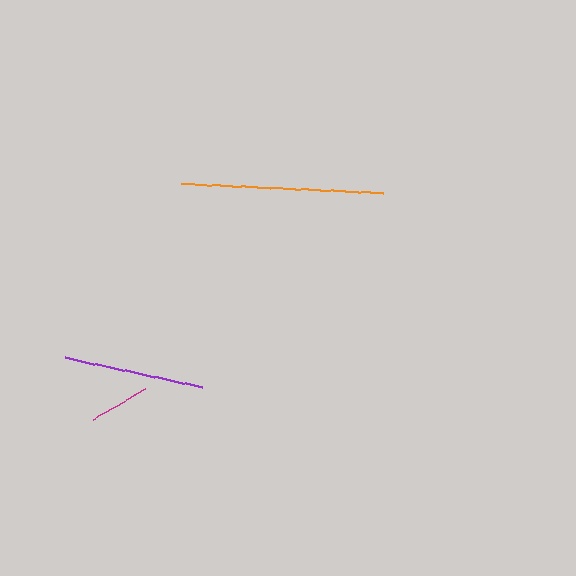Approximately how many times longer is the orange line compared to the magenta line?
The orange line is approximately 3.3 times the length of the magenta line.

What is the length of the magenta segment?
The magenta segment is approximately 61 pixels long.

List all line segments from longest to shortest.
From longest to shortest: orange, purple, magenta.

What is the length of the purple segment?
The purple segment is approximately 140 pixels long.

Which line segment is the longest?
The orange line is the longest at approximately 202 pixels.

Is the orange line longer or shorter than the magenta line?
The orange line is longer than the magenta line.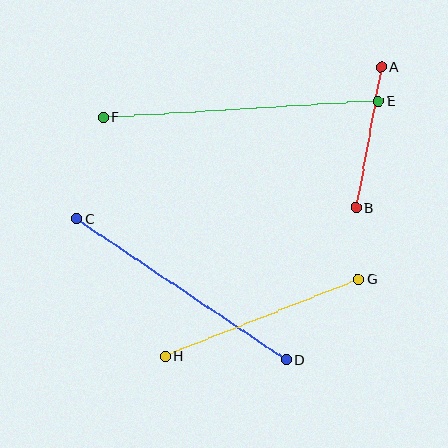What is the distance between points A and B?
The distance is approximately 143 pixels.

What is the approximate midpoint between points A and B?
The midpoint is at approximately (368, 137) pixels.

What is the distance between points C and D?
The distance is approximately 253 pixels.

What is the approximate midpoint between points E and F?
The midpoint is at approximately (241, 109) pixels.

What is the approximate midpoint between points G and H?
The midpoint is at approximately (262, 318) pixels.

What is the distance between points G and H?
The distance is approximately 208 pixels.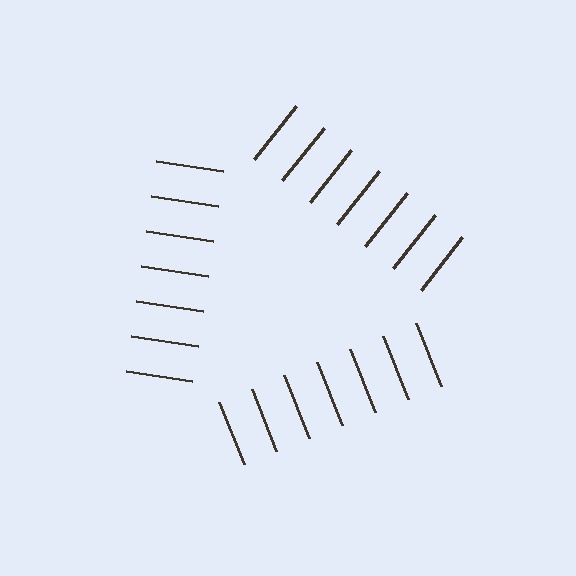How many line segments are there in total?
21 — 7 along each of the 3 edges.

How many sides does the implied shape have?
3 sides — the line-ends trace a triangle.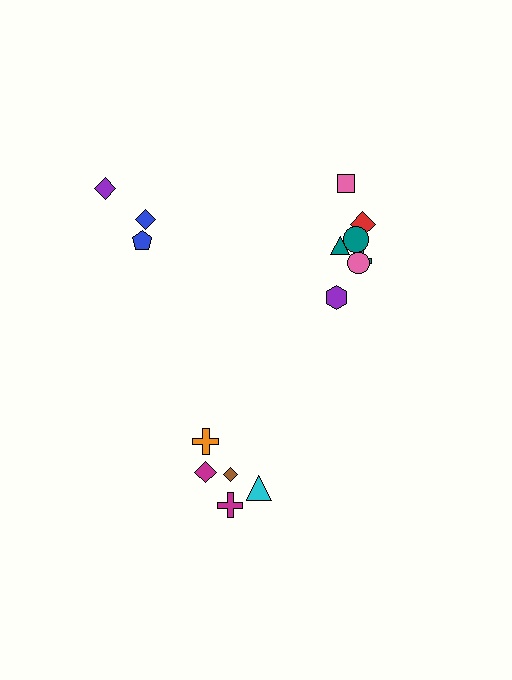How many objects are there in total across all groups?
There are 15 objects.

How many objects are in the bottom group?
There are 5 objects.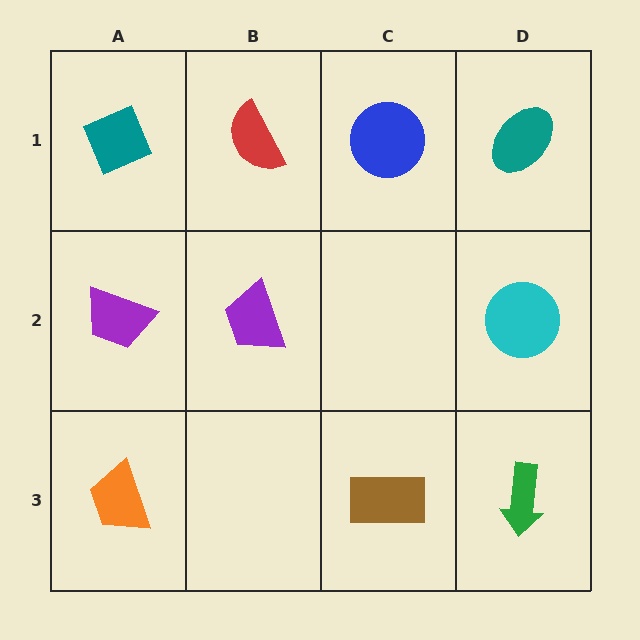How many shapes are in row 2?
3 shapes.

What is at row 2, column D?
A cyan circle.